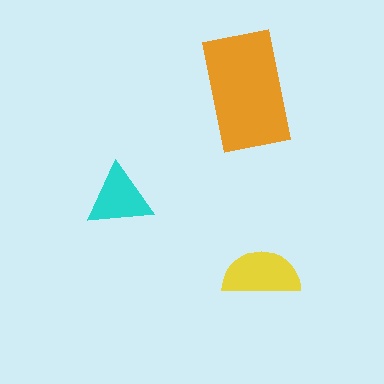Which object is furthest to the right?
The yellow semicircle is rightmost.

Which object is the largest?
The orange rectangle.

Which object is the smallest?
The cyan triangle.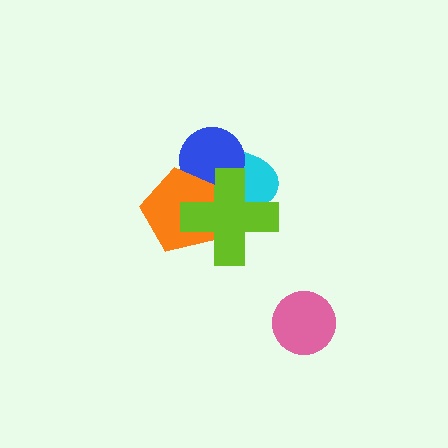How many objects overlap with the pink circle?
0 objects overlap with the pink circle.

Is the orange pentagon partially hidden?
Yes, it is partially covered by another shape.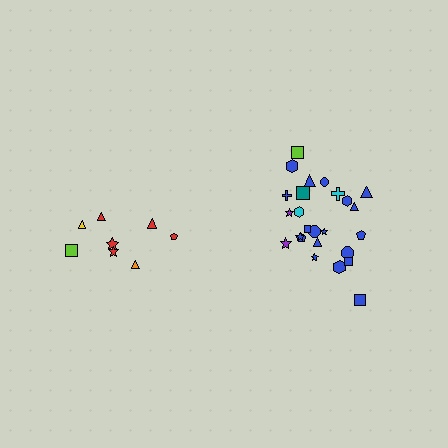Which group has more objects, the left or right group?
The right group.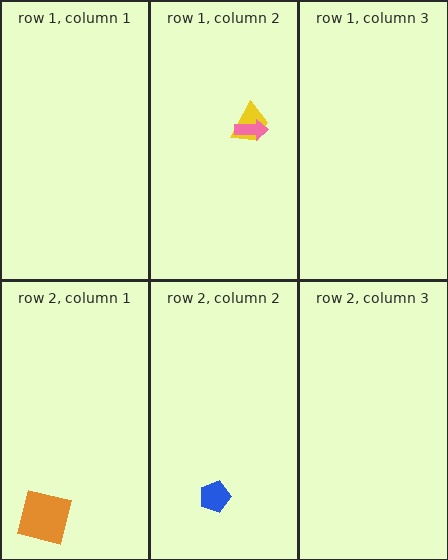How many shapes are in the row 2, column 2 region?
1.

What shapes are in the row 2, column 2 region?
The blue pentagon.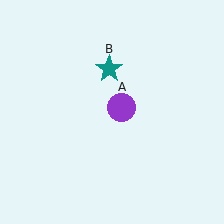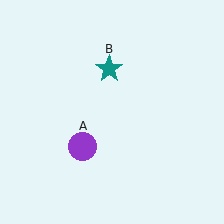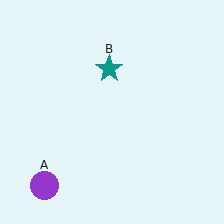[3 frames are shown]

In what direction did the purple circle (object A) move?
The purple circle (object A) moved down and to the left.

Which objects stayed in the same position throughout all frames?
Teal star (object B) remained stationary.